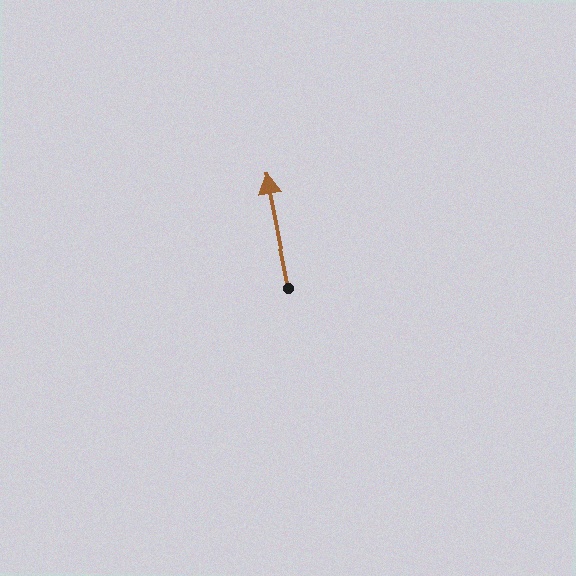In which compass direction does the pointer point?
North.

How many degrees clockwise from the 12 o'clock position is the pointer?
Approximately 349 degrees.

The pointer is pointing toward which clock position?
Roughly 12 o'clock.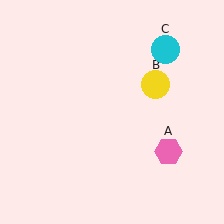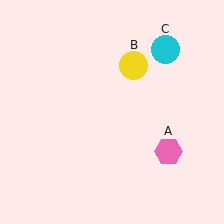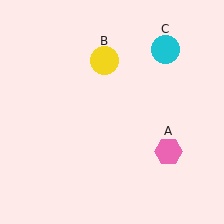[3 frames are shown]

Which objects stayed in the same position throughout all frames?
Pink hexagon (object A) and cyan circle (object C) remained stationary.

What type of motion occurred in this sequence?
The yellow circle (object B) rotated counterclockwise around the center of the scene.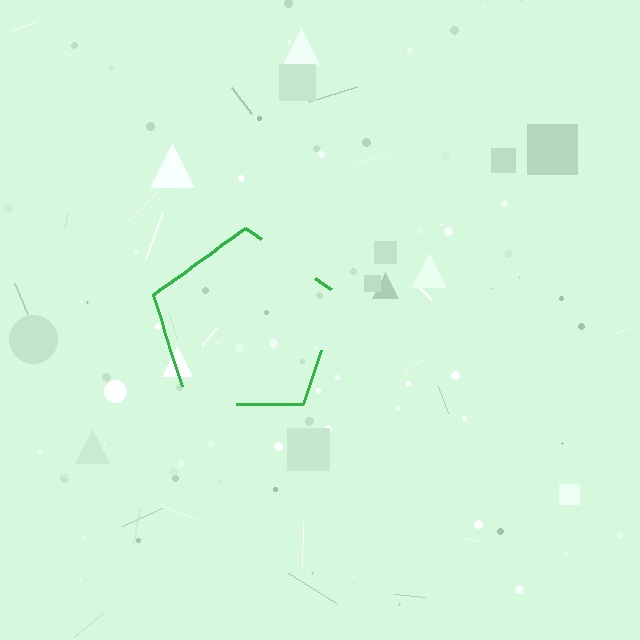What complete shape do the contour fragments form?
The contour fragments form a pentagon.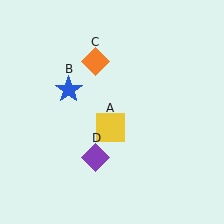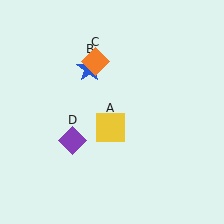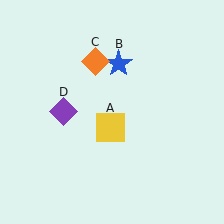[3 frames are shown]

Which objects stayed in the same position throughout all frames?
Yellow square (object A) and orange diamond (object C) remained stationary.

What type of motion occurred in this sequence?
The blue star (object B), purple diamond (object D) rotated clockwise around the center of the scene.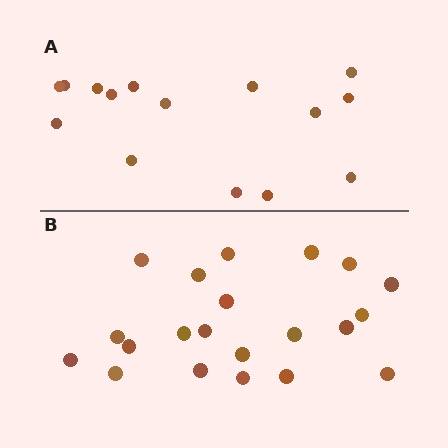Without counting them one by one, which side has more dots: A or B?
Region B (the bottom region) has more dots.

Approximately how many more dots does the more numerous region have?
Region B has about 6 more dots than region A.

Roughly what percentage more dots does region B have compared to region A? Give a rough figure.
About 40% more.